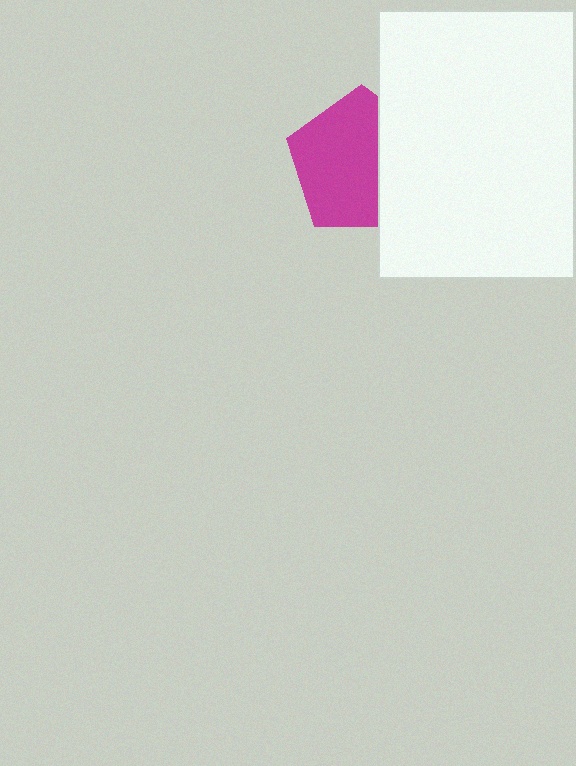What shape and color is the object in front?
The object in front is a white rectangle.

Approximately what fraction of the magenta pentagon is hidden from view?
Roughly 35% of the magenta pentagon is hidden behind the white rectangle.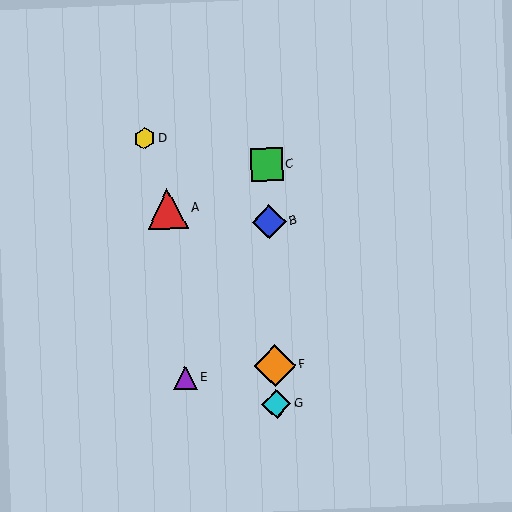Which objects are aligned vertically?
Objects B, C, F, G are aligned vertically.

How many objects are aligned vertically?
4 objects (B, C, F, G) are aligned vertically.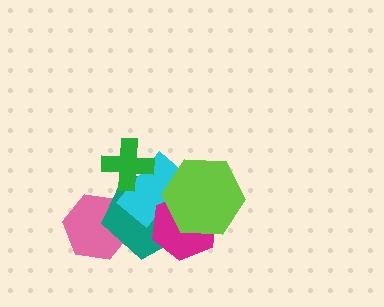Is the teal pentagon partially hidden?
Yes, it is partially covered by another shape.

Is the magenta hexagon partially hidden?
Yes, it is partially covered by another shape.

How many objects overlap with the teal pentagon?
5 objects overlap with the teal pentagon.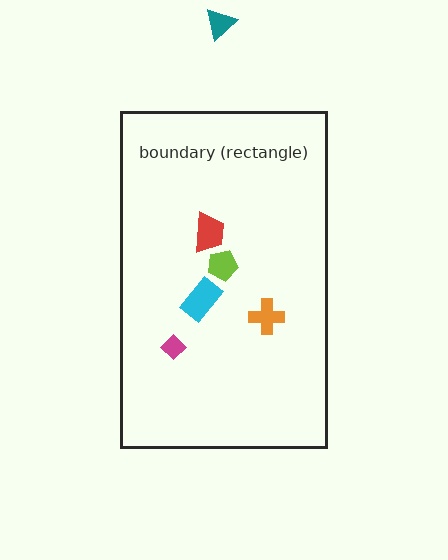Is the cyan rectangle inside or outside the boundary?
Inside.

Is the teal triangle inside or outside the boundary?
Outside.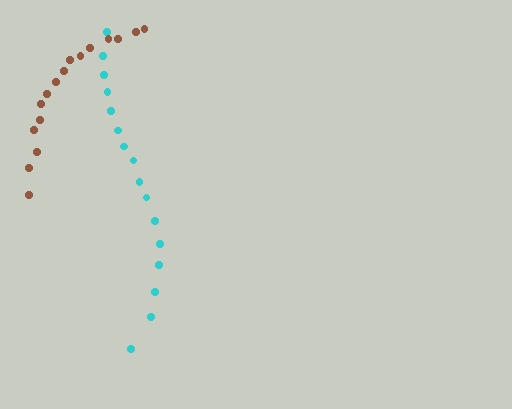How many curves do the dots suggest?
There are 2 distinct paths.